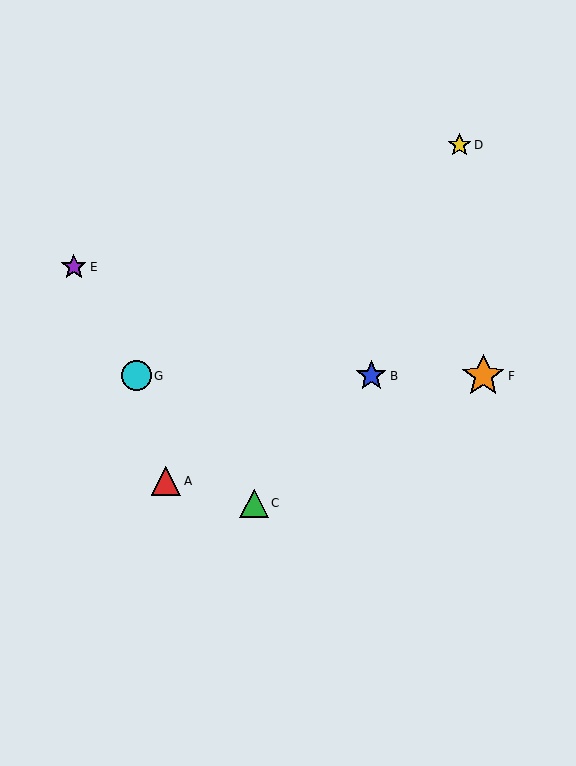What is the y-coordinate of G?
Object G is at y≈376.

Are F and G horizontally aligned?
Yes, both are at y≈376.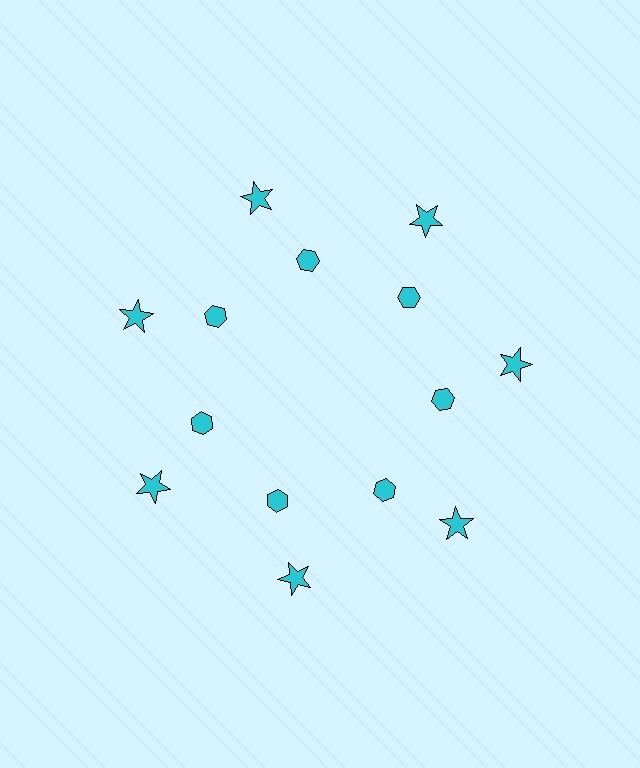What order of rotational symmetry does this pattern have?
This pattern has 7-fold rotational symmetry.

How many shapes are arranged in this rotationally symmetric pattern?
There are 14 shapes, arranged in 7 groups of 2.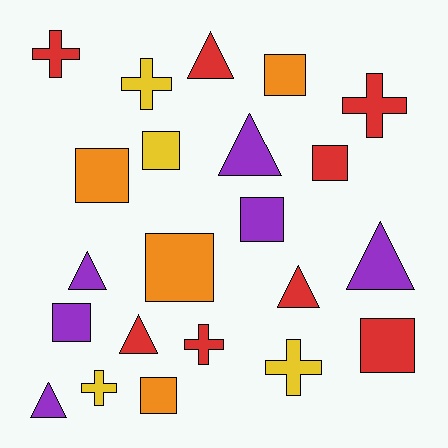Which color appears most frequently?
Red, with 8 objects.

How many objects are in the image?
There are 22 objects.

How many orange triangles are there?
There are no orange triangles.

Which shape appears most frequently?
Square, with 9 objects.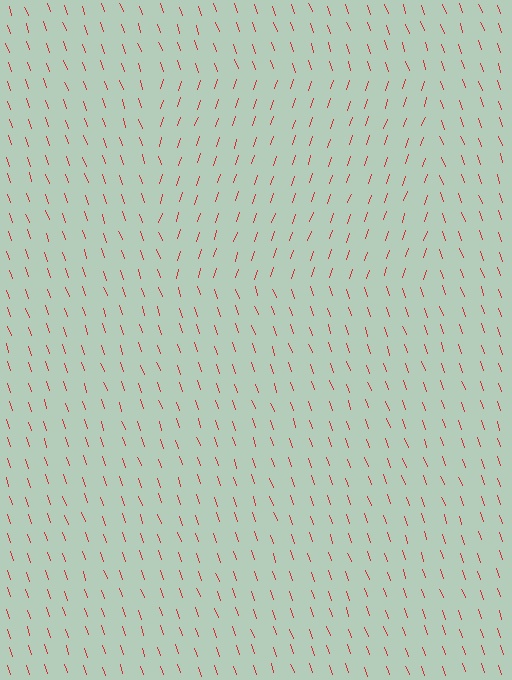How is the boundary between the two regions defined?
The boundary is defined purely by a change in line orientation (approximately 38 degrees difference). All lines are the same color and thickness.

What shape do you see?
I see a rectangle.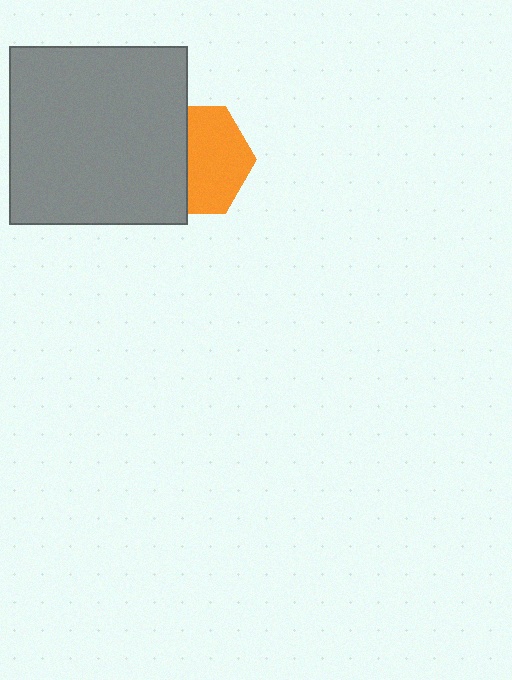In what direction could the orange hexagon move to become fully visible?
The orange hexagon could move right. That would shift it out from behind the gray square entirely.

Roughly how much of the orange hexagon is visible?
About half of it is visible (roughly 57%).